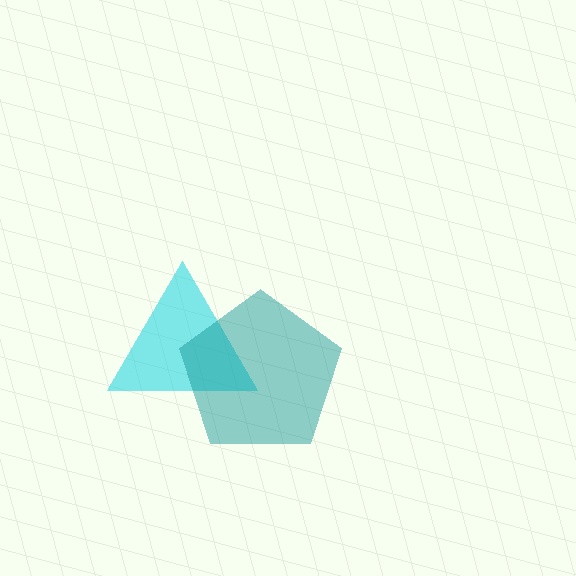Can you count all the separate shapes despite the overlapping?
Yes, there are 2 separate shapes.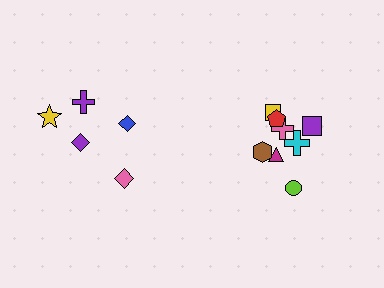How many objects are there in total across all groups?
There are 13 objects.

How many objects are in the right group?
There are 8 objects.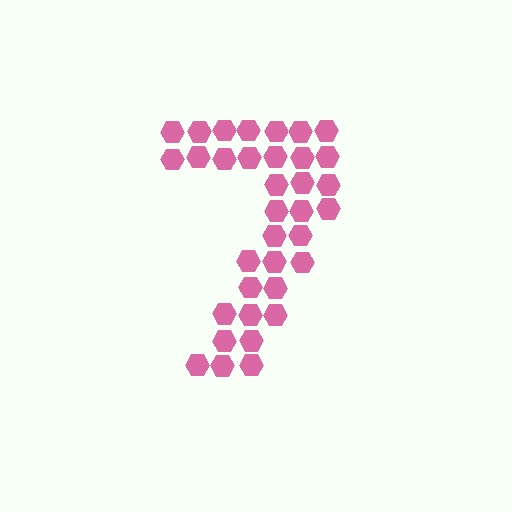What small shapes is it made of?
It is made of small hexagons.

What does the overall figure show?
The overall figure shows the digit 7.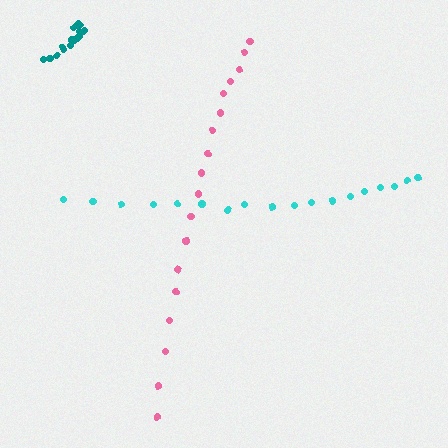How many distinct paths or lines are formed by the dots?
There are 3 distinct paths.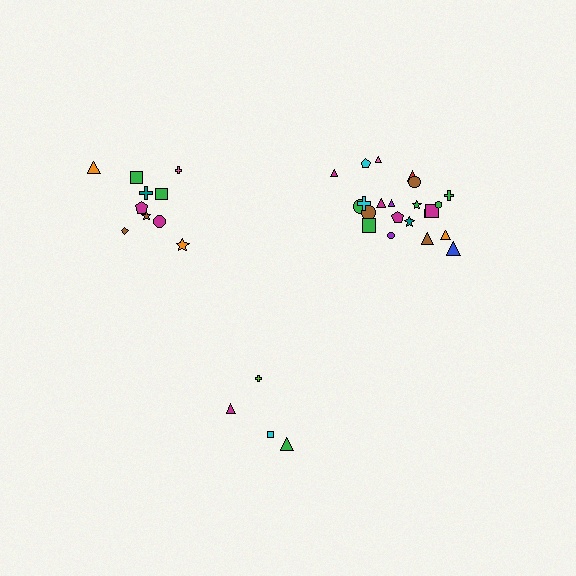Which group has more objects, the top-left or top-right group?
The top-right group.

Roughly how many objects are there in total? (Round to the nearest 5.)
Roughly 35 objects in total.